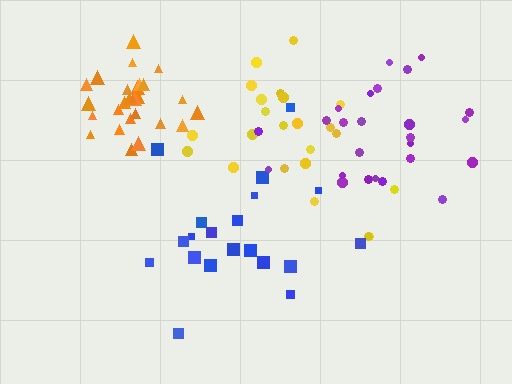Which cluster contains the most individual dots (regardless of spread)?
Orange (28).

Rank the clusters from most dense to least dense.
orange, yellow, purple, blue.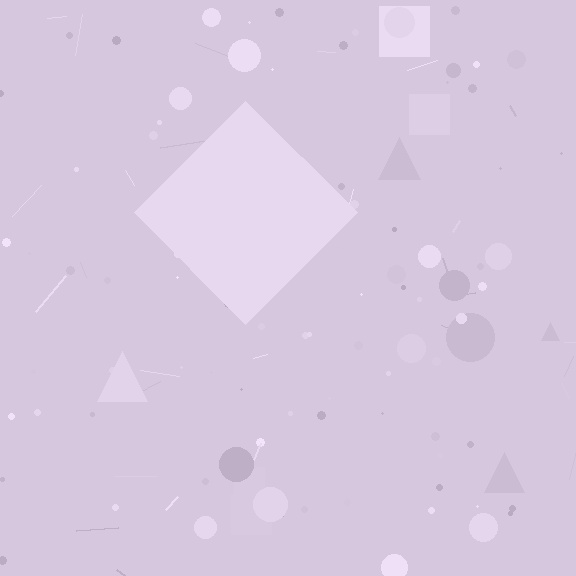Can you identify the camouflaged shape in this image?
The camouflaged shape is a diamond.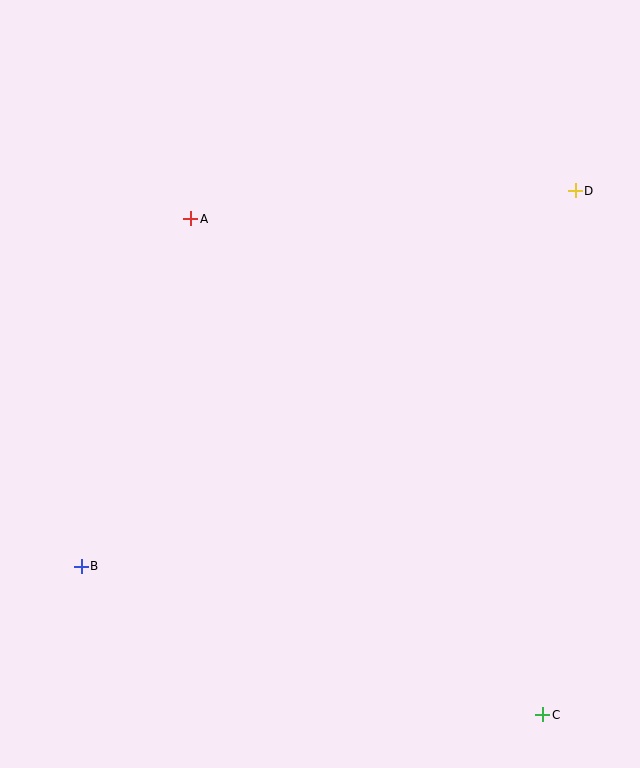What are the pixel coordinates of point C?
Point C is at (543, 715).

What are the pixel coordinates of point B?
Point B is at (81, 566).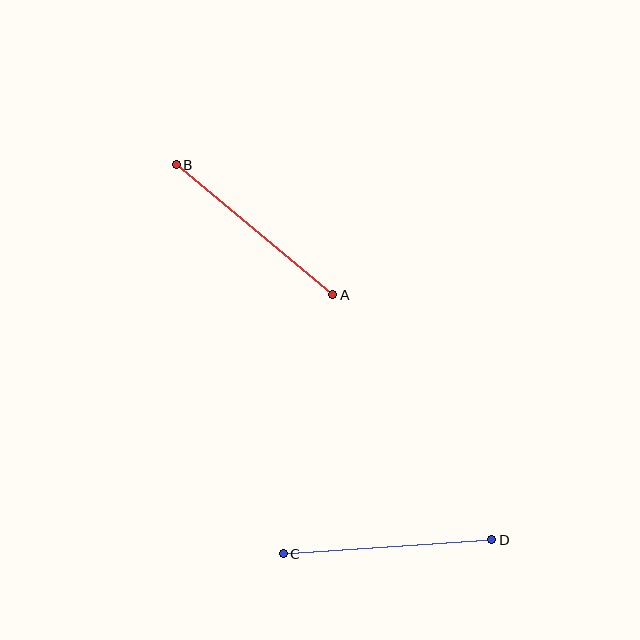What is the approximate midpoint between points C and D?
The midpoint is at approximately (387, 547) pixels.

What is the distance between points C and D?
The distance is approximately 209 pixels.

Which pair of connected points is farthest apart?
Points C and D are farthest apart.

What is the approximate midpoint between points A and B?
The midpoint is at approximately (254, 230) pixels.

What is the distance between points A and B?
The distance is approximately 204 pixels.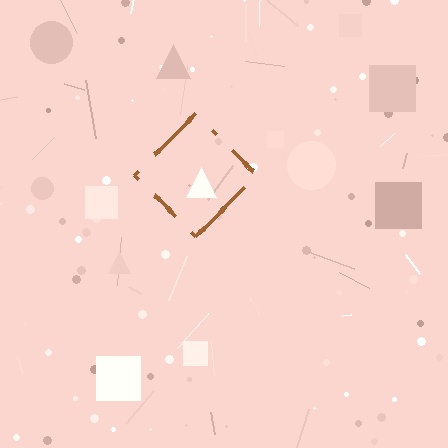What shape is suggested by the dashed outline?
The dashed outline suggests a diamond.